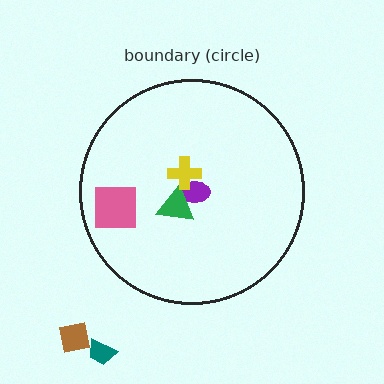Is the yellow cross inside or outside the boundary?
Inside.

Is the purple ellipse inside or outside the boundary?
Inside.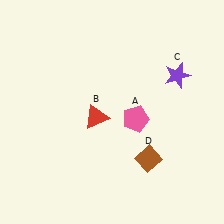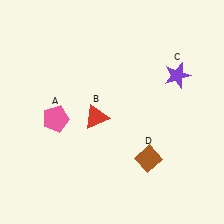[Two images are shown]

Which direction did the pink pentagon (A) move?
The pink pentagon (A) moved left.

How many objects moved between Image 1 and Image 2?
1 object moved between the two images.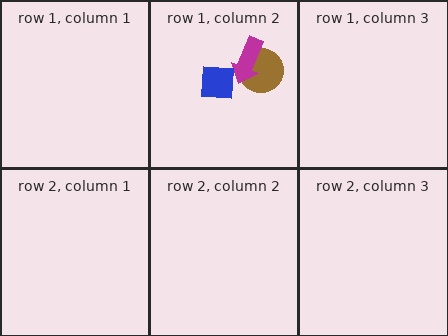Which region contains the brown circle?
The row 1, column 2 region.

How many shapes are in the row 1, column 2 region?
3.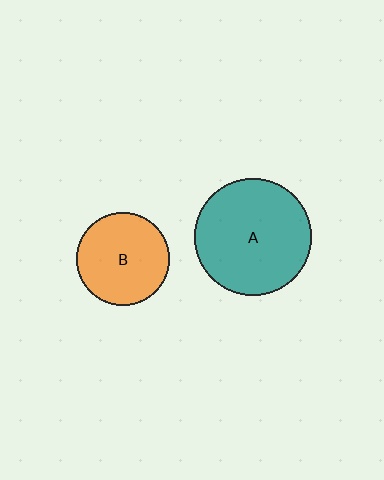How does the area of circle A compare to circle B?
Approximately 1.6 times.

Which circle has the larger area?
Circle A (teal).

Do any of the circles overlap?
No, none of the circles overlap.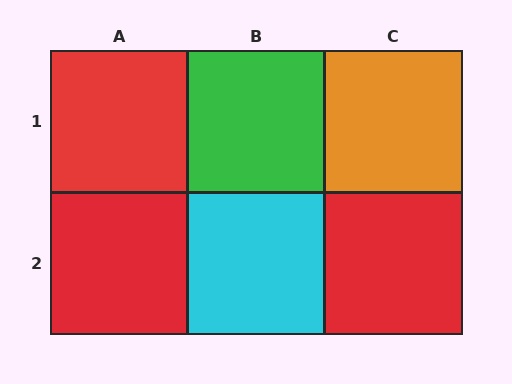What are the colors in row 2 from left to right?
Red, cyan, red.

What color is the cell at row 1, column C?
Orange.